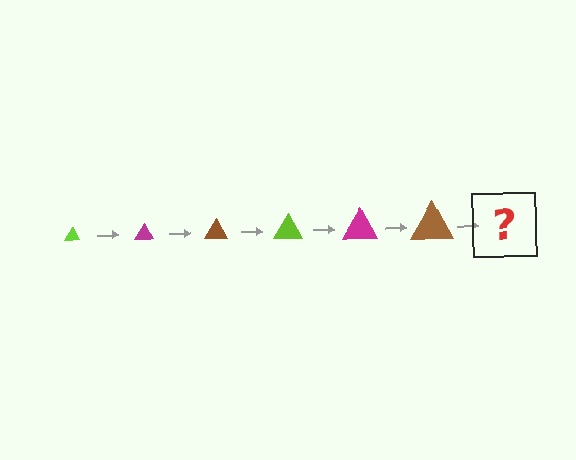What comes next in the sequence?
The next element should be a lime triangle, larger than the previous one.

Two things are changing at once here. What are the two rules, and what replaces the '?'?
The two rules are that the triangle grows larger each step and the color cycles through lime, magenta, and brown. The '?' should be a lime triangle, larger than the previous one.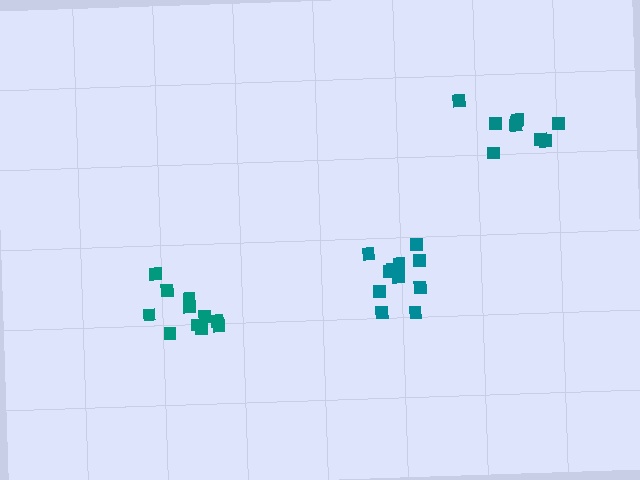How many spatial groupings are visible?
There are 3 spatial groupings.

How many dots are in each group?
Group 1: 9 dots, Group 2: 12 dots, Group 3: 12 dots (33 total).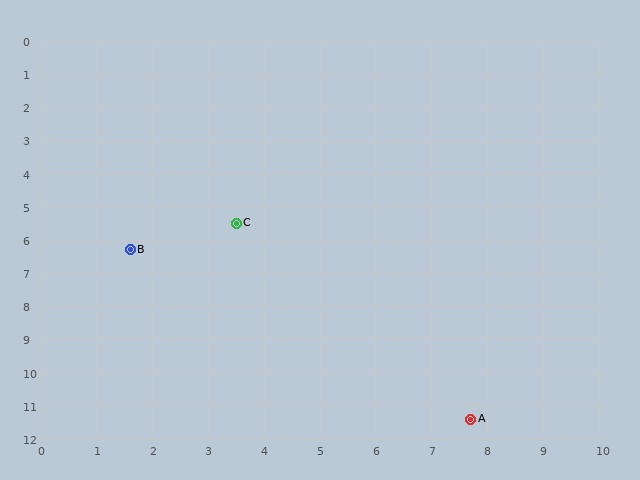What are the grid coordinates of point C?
Point C is at approximately (3.5, 5.5).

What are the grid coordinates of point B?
Point B is at approximately (1.6, 6.3).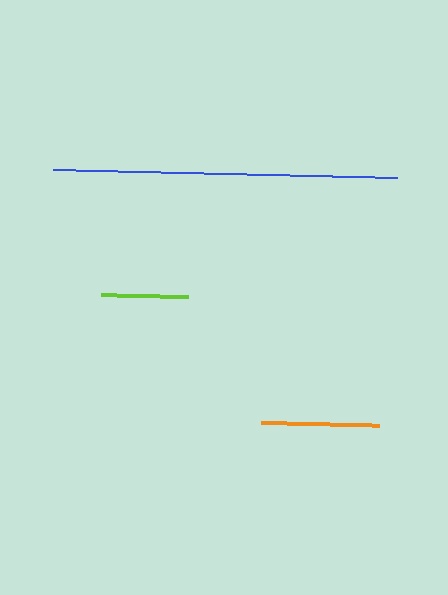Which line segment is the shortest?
The lime line is the shortest at approximately 88 pixels.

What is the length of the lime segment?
The lime segment is approximately 88 pixels long.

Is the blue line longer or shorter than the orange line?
The blue line is longer than the orange line.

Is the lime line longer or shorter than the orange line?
The orange line is longer than the lime line.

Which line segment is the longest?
The blue line is the longest at approximately 343 pixels.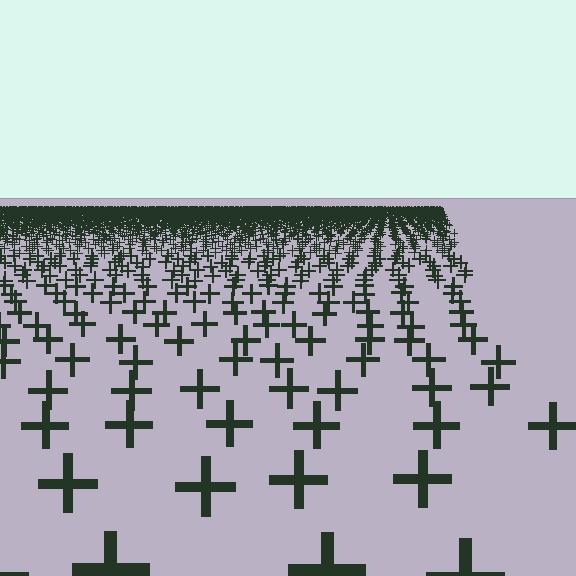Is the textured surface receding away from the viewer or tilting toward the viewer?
The surface is receding away from the viewer. Texture elements get smaller and denser toward the top.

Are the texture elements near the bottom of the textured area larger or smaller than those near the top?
Larger. Near the bottom, elements are closer to the viewer and appear at a bigger on-screen size.